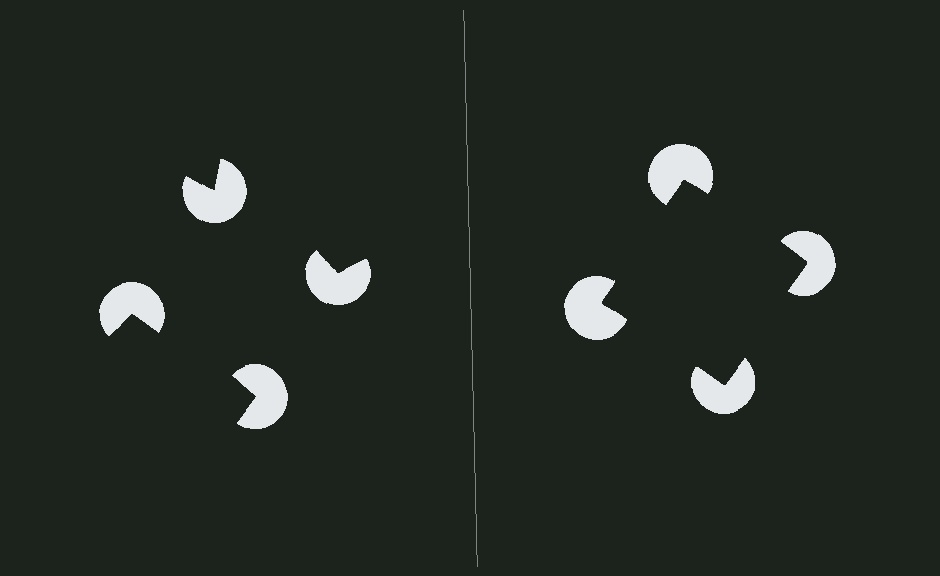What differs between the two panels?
The pac-man discs are positioned identically on both sides; only the wedge orientations differ. On the right they align to a square; on the left they are misaligned.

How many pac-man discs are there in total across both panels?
8 — 4 on each side.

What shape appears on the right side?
An illusory square.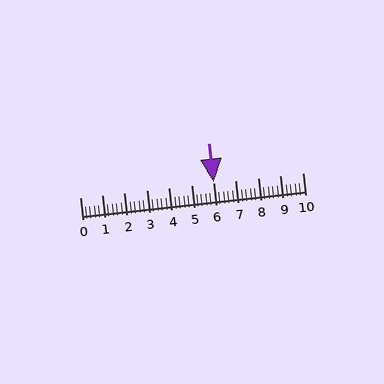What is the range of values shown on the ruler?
The ruler shows values from 0 to 10.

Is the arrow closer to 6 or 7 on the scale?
The arrow is closer to 6.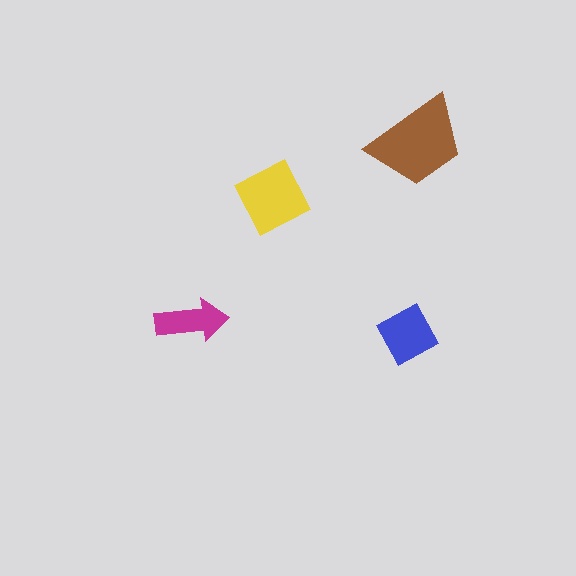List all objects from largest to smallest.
The brown trapezoid, the yellow square, the blue diamond, the magenta arrow.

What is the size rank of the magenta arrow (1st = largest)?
4th.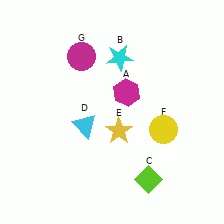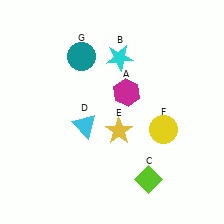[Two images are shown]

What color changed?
The circle (G) changed from magenta in Image 1 to teal in Image 2.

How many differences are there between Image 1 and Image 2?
There is 1 difference between the two images.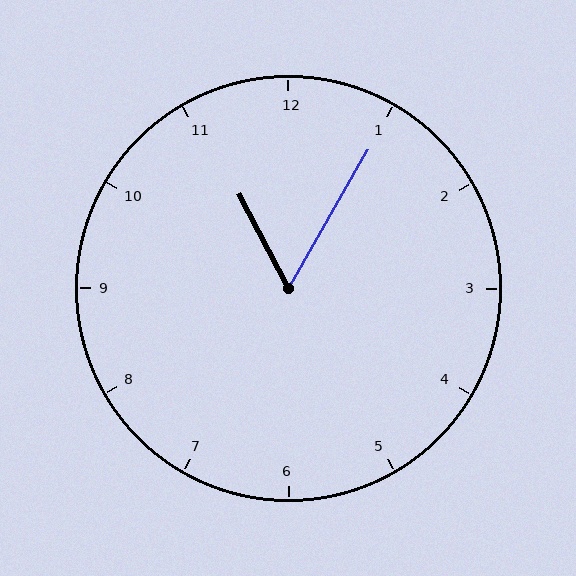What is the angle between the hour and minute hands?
Approximately 58 degrees.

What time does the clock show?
11:05.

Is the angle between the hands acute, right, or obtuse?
It is acute.